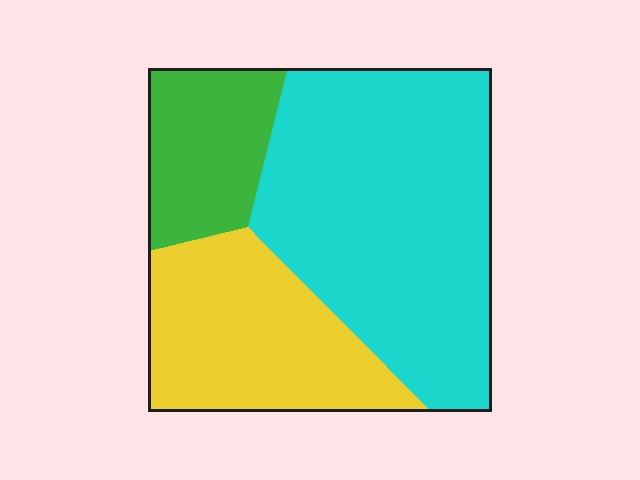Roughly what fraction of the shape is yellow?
Yellow covers roughly 30% of the shape.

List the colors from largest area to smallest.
From largest to smallest: cyan, yellow, green.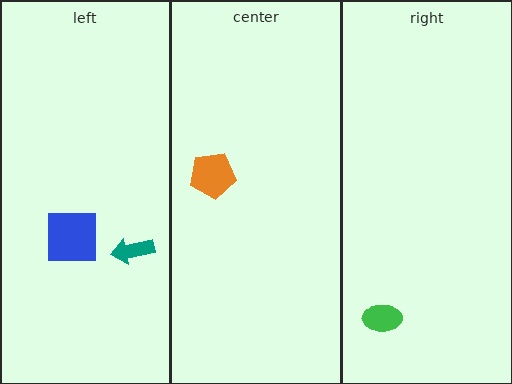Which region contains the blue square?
The left region.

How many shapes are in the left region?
2.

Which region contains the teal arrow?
The left region.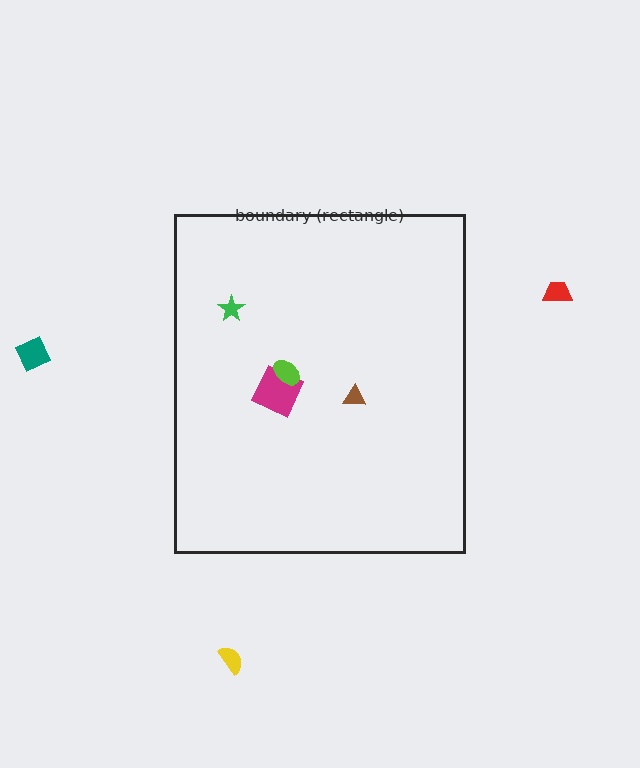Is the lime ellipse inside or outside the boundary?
Inside.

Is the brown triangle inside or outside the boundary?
Inside.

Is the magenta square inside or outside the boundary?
Inside.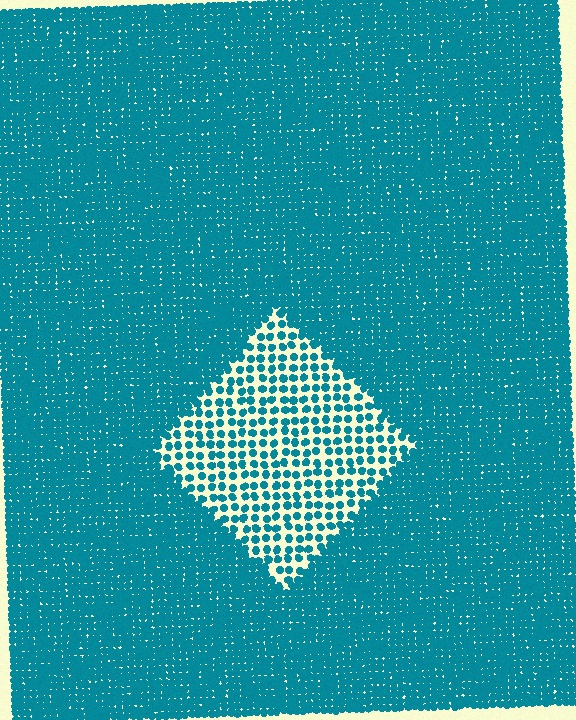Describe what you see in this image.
The image contains small teal elements arranged at two different densities. A diamond-shaped region is visible where the elements are less densely packed than the surrounding area.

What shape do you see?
I see a diamond.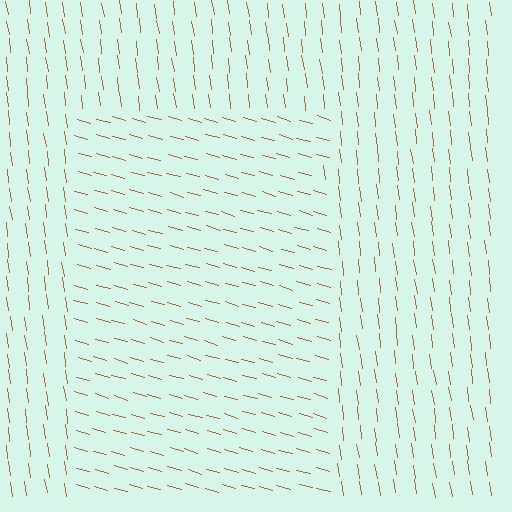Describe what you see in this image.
The image is filled with small brown line segments. A rectangle region in the image has lines oriented differently from the surrounding lines, creating a visible texture boundary.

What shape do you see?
I see a rectangle.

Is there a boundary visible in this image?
Yes, there is a texture boundary formed by a change in line orientation.